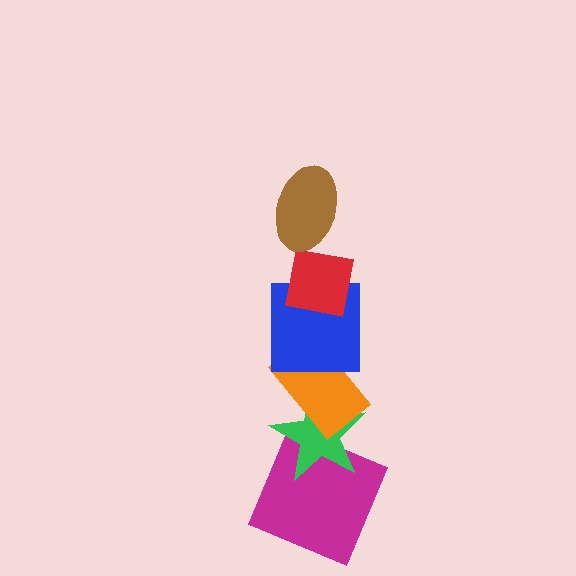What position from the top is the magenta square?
The magenta square is 6th from the top.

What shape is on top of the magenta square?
The green star is on top of the magenta square.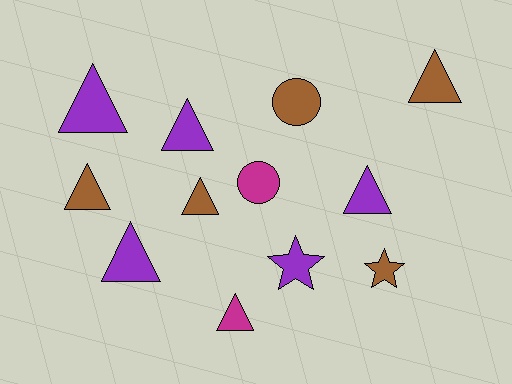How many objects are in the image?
There are 12 objects.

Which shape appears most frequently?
Triangle, with 8 objects.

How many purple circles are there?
There are no purple circles.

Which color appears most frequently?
Purple, with 5 objects.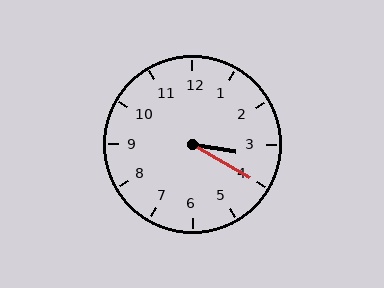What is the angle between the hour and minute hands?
Approximately 20 degrees.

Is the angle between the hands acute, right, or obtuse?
It is acute.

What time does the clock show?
3:20.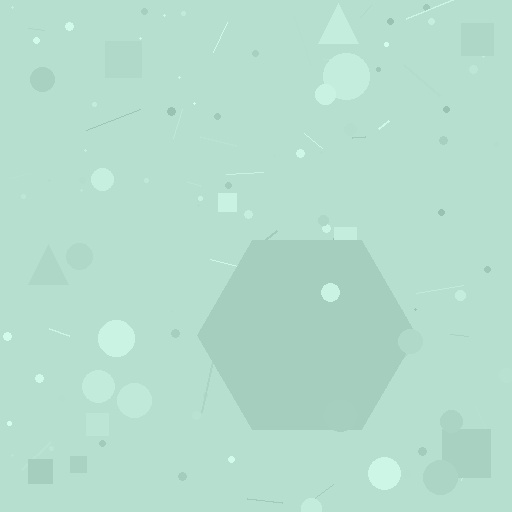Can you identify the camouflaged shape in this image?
The camouflaged shape is a hexagon.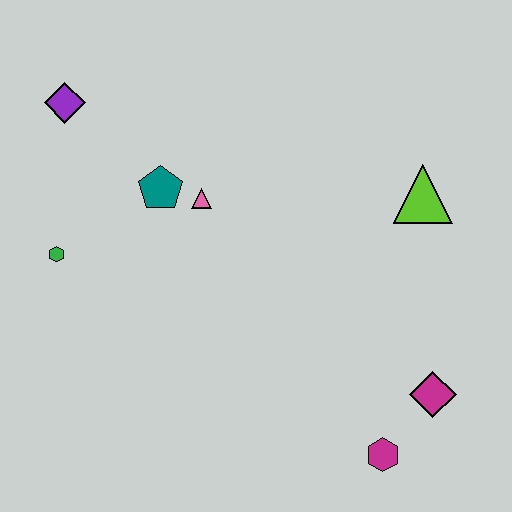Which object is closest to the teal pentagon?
The pink triangle is closest to the teal pentagon.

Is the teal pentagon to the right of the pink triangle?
No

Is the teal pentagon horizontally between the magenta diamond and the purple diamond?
Yes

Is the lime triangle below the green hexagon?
No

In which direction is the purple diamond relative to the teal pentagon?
The purple diamond is to the left of the teal pentagon.